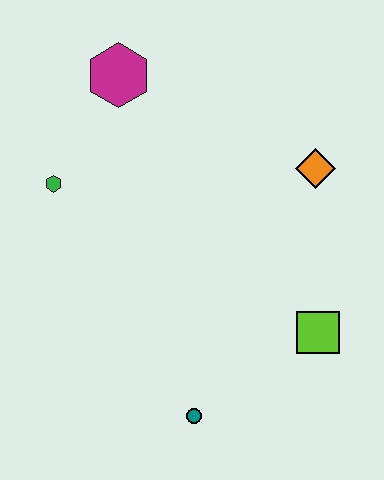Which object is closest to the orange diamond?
The lime square is closest to the orange diamond.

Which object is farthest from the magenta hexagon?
The teal circle is farthest from the magenta hexagon.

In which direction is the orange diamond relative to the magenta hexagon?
The orange diamond is to the right of the magenta hexagon.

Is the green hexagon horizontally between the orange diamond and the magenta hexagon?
No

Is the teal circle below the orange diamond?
Yes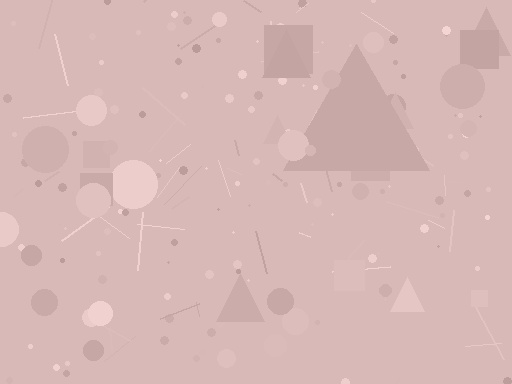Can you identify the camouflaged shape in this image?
The camouflaged shape is a triangle.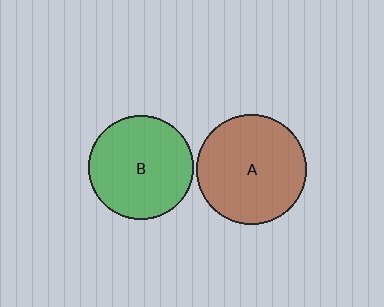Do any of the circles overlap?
No, none of the circles overlap.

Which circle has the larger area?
Circle A (brown).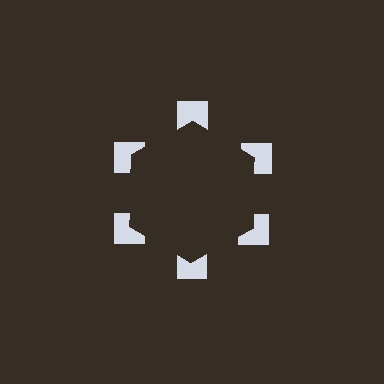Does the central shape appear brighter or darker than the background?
It typically appears slightly darker than the background, even though no actual brightness change is drawn.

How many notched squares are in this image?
There are 6 — one at each vertex of the illusory hexagon.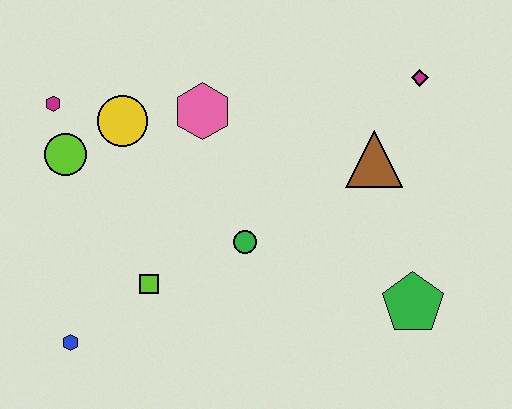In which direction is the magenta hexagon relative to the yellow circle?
The magenta hexagon is to the left of the yellow circle.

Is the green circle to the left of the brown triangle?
Yes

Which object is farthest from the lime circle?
The green pentagon is farthest from the lime circle.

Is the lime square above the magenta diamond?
No